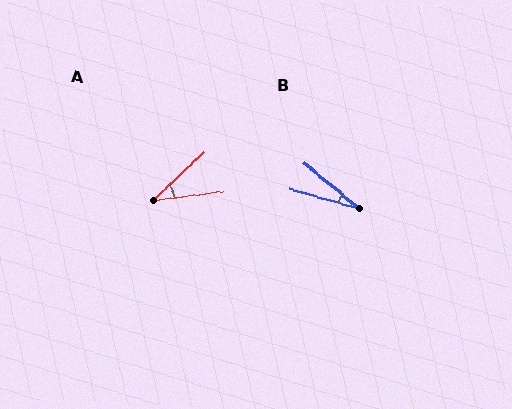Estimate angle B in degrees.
Approximately 24 degrees.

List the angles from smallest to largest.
B (24°), A (36°).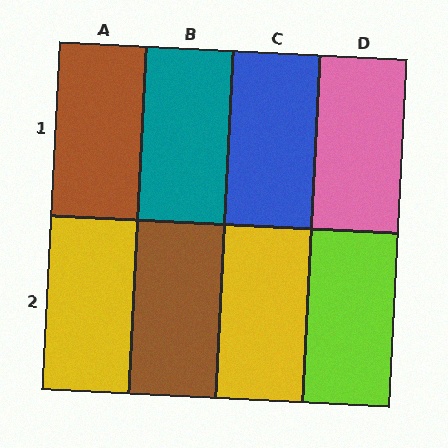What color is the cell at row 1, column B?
Teal.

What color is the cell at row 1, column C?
Blue.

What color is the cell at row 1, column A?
Brown.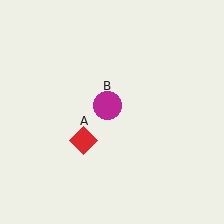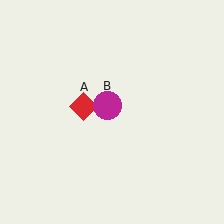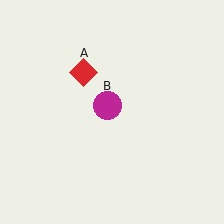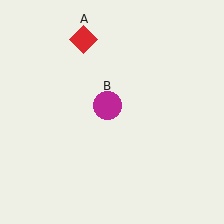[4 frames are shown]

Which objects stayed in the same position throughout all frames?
Magenta circle (object B) remained stationary.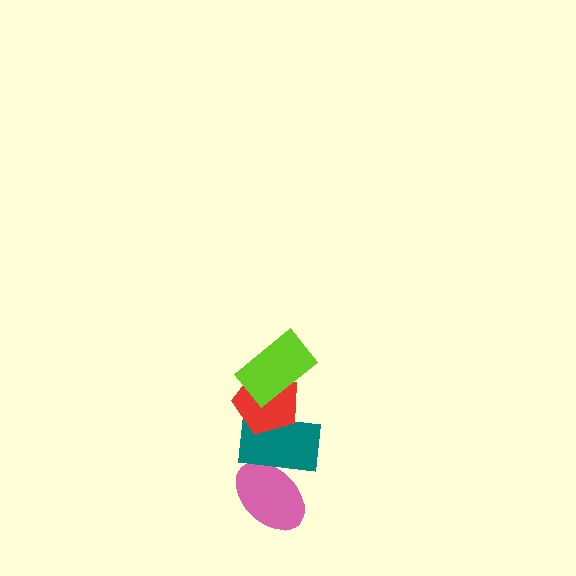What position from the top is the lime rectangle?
The lime rectangle is 1st from the top.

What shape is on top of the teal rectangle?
The red pentagon is on top of the teal rectangle.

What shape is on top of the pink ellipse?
The teal rectangle is on top of the pink ellipse.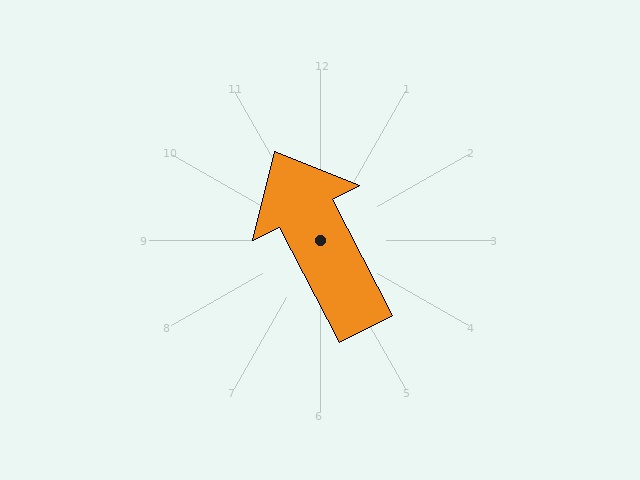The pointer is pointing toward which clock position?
Roughly 11 o'clock.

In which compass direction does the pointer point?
Northwest.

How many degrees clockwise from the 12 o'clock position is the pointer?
Approximately 333 degrees.